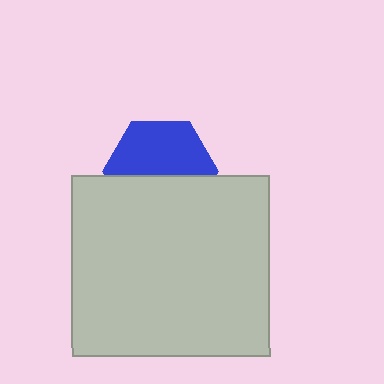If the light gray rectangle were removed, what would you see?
You would see the complete blue hexagon.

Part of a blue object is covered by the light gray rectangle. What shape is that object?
It is a hexagon.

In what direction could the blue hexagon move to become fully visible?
The blue hexagon could move up. That would shift it out from behind the light gray rectangle entirely.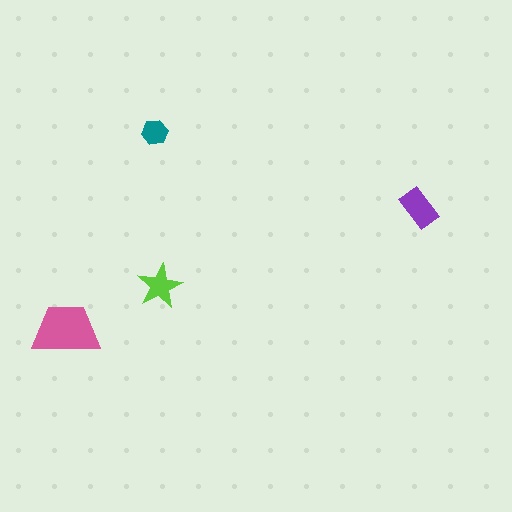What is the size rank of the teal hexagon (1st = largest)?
4th.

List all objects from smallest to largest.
The teal hexagon, the lime star, the purple rectangle, the pink trapezoid.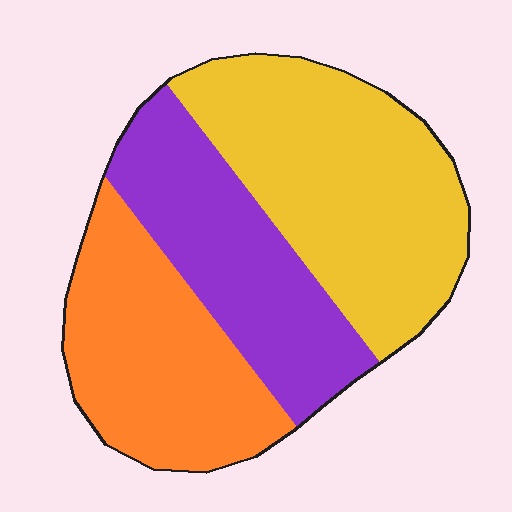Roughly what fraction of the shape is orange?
Orange takes up about one third (1/3) of the shape.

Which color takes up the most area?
Yellow, at roughly 40%.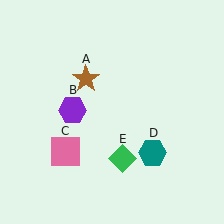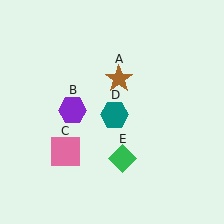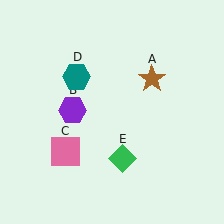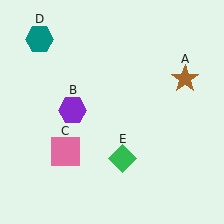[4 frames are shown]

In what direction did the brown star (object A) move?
The brown star (object A) moved right.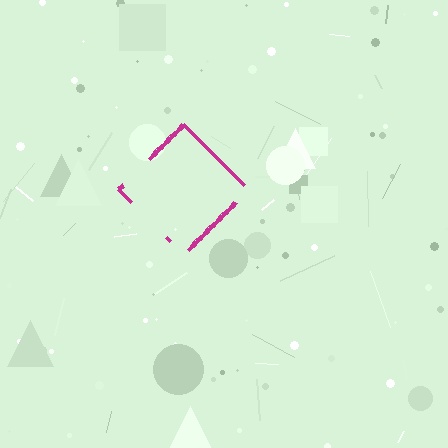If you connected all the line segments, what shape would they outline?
They would outline a diamond.